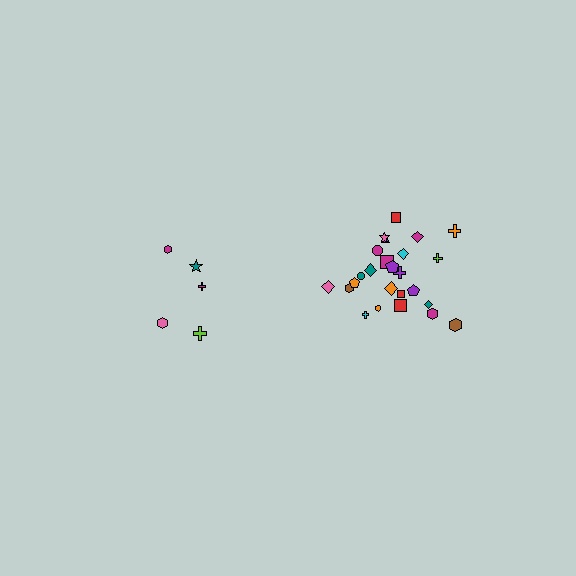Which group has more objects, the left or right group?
The right group.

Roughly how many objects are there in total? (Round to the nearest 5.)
Roughly 30 objects in total.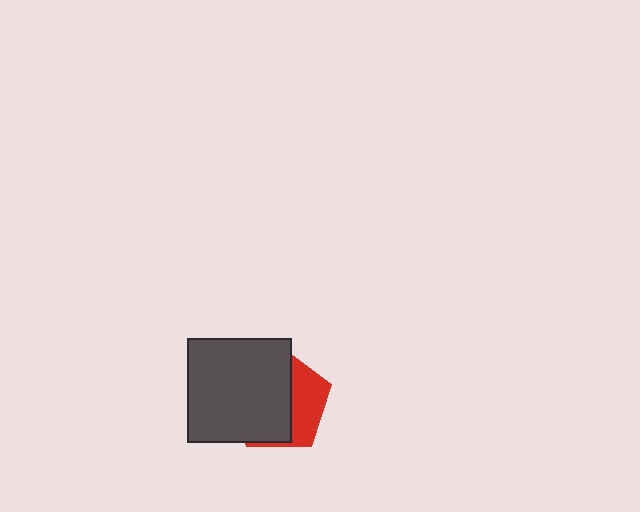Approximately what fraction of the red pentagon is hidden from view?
Roughly 64% of the red pentagon is hidden behind the dark gray square.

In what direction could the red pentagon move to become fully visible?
The red pentagon could move right. That would shift it out from behind the dark gray square entirely.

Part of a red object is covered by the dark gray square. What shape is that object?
It is a pentagon.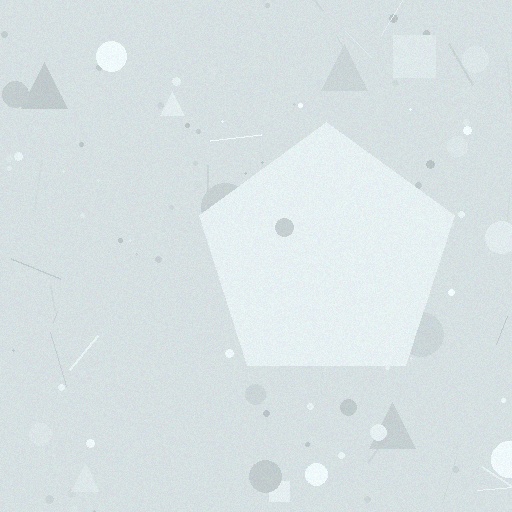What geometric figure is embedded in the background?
A pentagon is embedded in the background.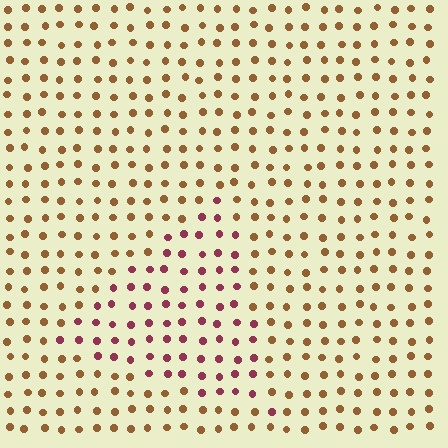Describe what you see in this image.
The image is filled with small brown elements in a uniform arrangement. A triangle-shaped region is visible where the elements are tinted to a slightly different hue, forming a subtle color boundary.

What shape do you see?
I see a triangle.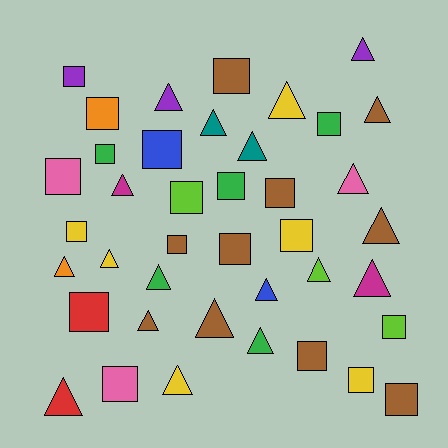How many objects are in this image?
There are 40 objects.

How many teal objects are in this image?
There are 2 teal objects.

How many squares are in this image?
There are 20 squares.